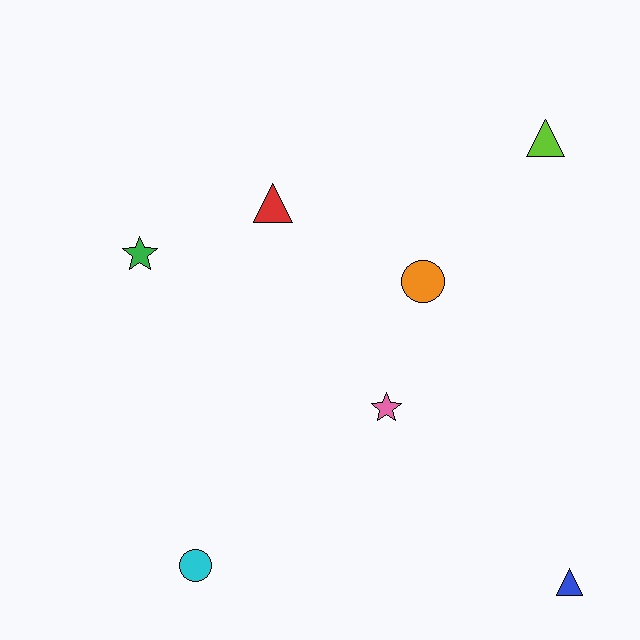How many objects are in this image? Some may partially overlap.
There are 7 objects.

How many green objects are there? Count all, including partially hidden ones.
There is 1 green object.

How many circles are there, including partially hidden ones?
There are 2 circles.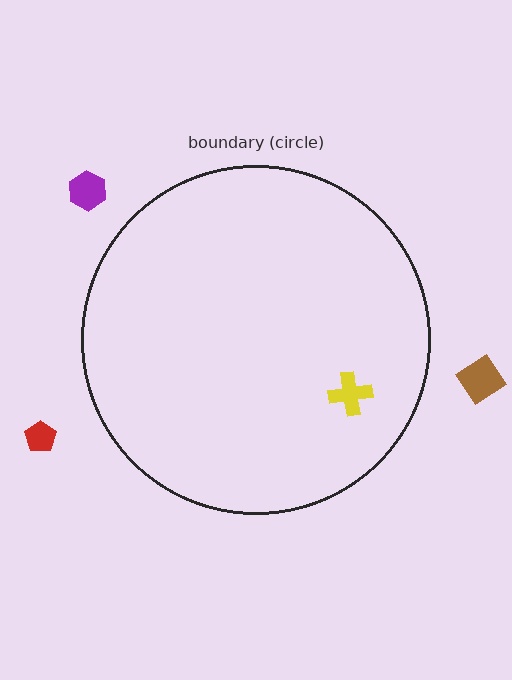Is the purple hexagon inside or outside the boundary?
Outside.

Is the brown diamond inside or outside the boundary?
Outside.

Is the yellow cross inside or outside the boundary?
Inside.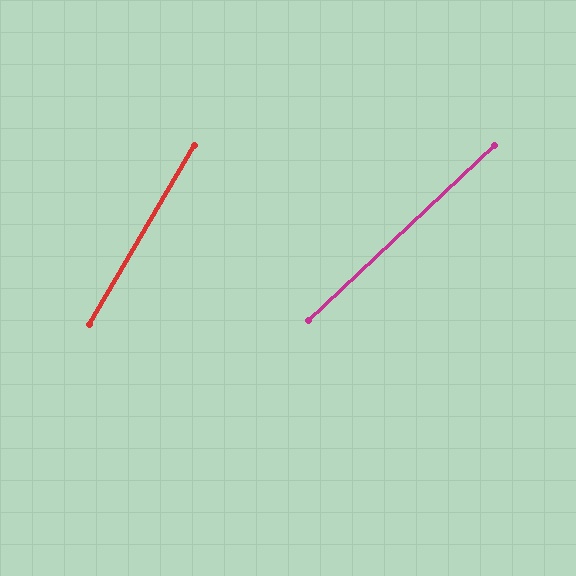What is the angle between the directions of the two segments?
Approximately 16 degrees.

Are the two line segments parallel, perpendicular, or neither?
Neither parallel nor perpendicular — they differ by about 16°.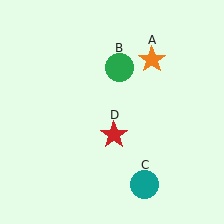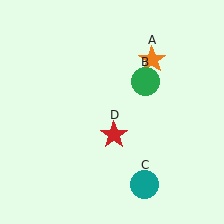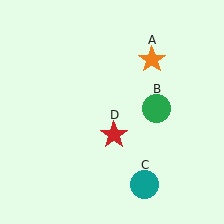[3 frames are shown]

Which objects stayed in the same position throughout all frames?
Orange star (object A) and teal circle (object C) and red star (object D) remained stationary.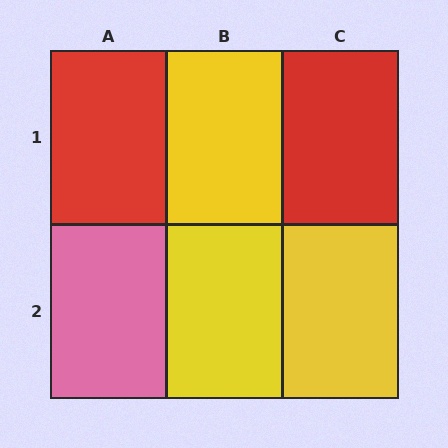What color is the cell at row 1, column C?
Red.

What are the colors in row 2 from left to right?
Pink, yellow, yellow.